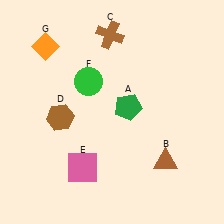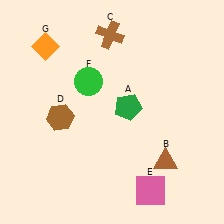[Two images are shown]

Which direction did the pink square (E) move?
The pink square (E) moved right.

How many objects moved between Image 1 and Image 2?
1 object moved between the two images.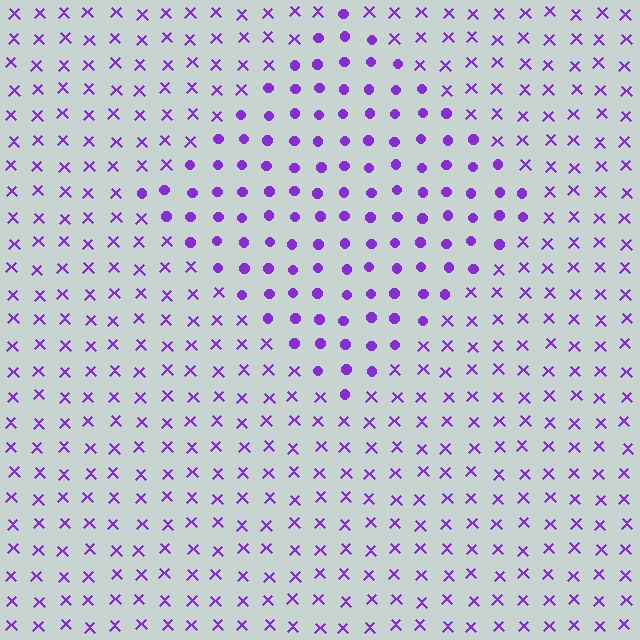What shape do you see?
I see a diamond.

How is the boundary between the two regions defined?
The boundary is defined by a change in element shape: circles inside vs. X marks outside. All elements share the same color and spacing.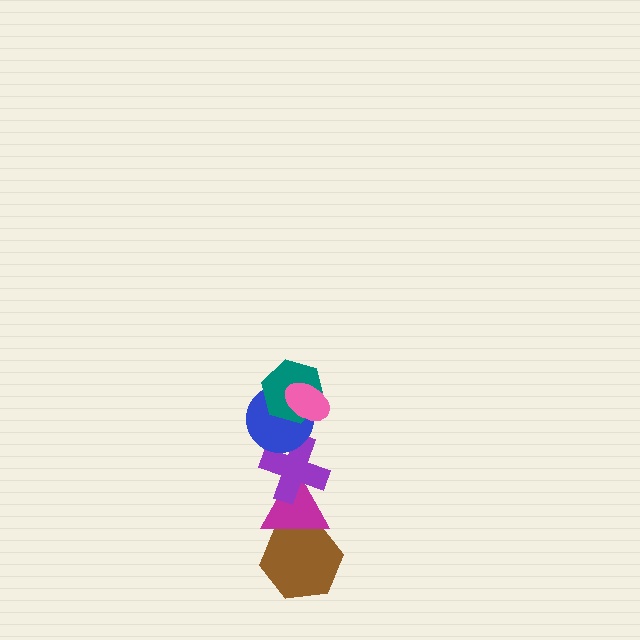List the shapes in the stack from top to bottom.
From top to bottom: the pink ellipse, the teal hexagon, the blue circle, the purple cross, the magenta triangle, the brown hexagon.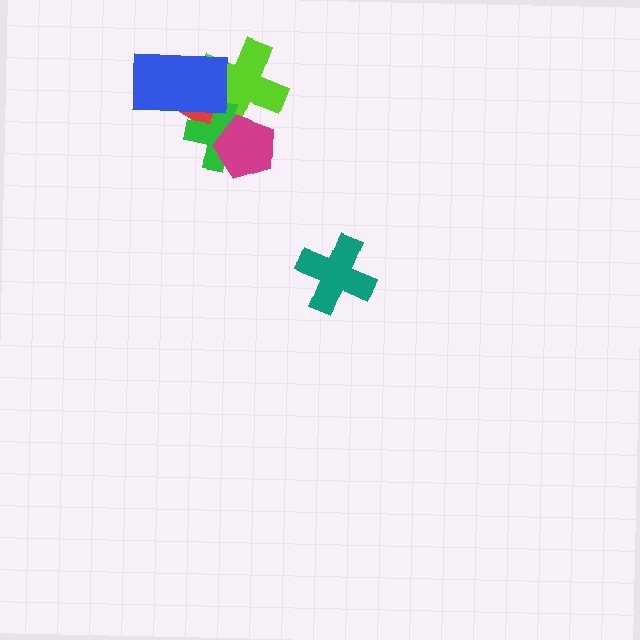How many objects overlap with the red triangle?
4 objects overlap with the red triangle.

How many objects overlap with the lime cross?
4 objects overlap with the lime cross.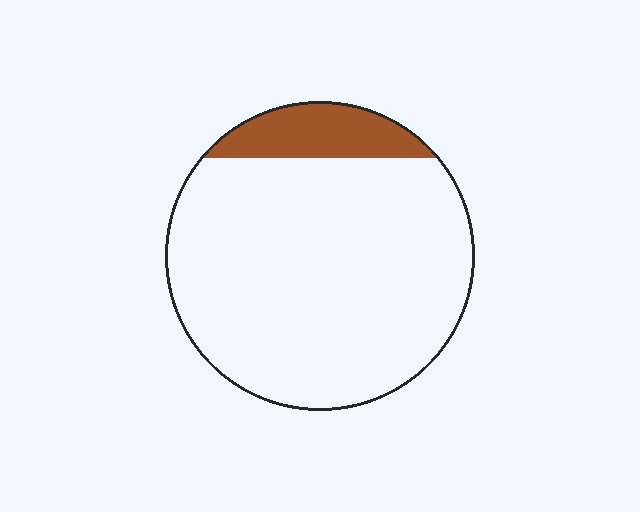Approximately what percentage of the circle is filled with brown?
Approximately 15%.